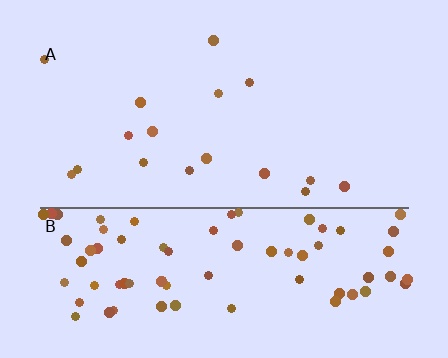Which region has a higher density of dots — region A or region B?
B (the bottom).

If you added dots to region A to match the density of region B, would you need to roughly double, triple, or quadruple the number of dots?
Approximately quadruple.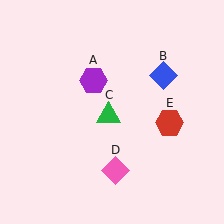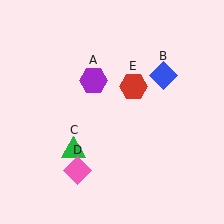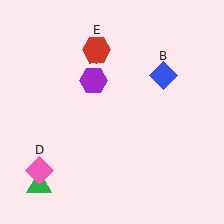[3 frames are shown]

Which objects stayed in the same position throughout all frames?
Purple hexagon (object A) and blue diamond (object B) remained stationary.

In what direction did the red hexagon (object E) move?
The red hexagon (object E) moved up and to the left.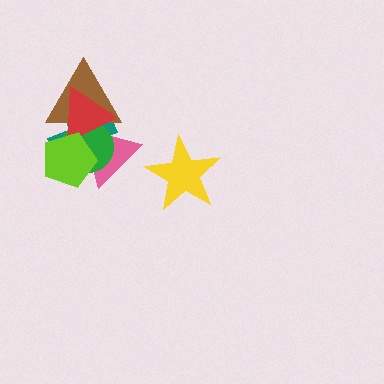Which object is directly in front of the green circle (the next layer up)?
The brown triangle is directly in front of the green circle.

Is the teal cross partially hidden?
Yes, it is partially covered by another shape.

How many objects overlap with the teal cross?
5 objects overlap with the teal cross.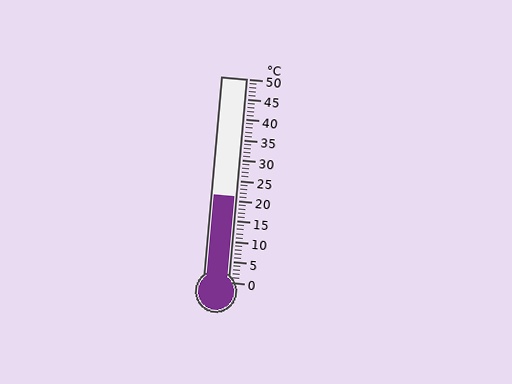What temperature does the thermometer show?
The thermometer shows approximately 21°C.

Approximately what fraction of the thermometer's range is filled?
The thermometer is filled to approximately 40% of its range.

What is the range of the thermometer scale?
The thermometer scale ranges from 0°C to 50°C.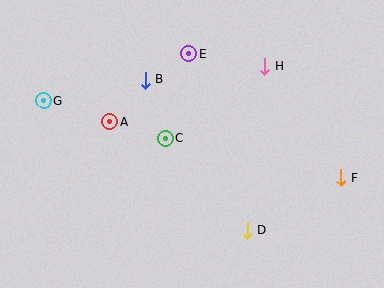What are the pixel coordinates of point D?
Point D is at (247, 231).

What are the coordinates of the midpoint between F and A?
The midpoint between F and A is at (225, 150).